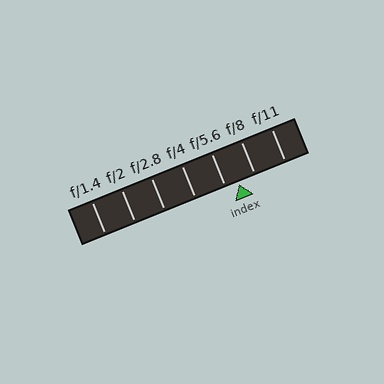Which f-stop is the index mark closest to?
The index mark is closest to f/5.6.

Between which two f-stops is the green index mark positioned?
The index mark is between f/5.6 and f/8.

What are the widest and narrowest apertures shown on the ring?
The widest aperture shown is f/1.4 and the narrowest is f/11.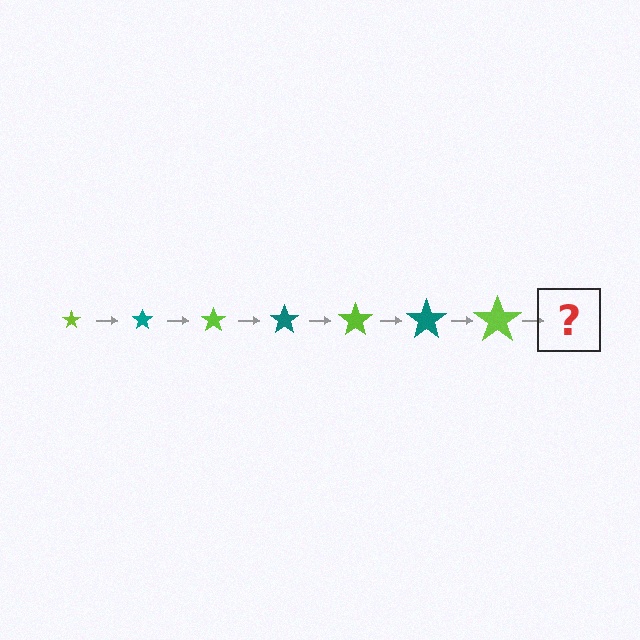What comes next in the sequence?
The next element should be a teal star, larger than the previous one.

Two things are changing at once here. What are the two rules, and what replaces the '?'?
The two rules are that the star grows larger each step and the color cycles through lime and teal. The '?' should be a teal star, larger than the previous one.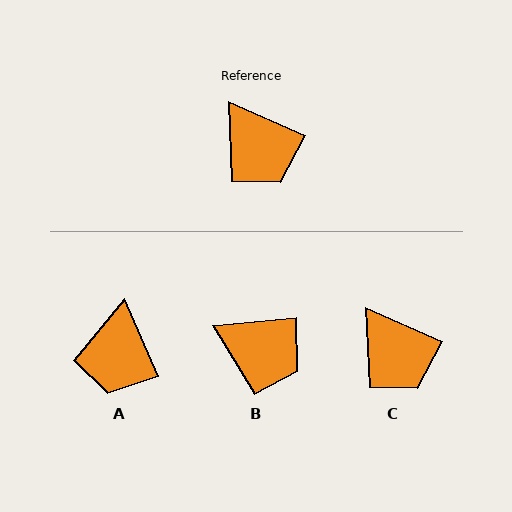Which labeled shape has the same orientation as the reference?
C.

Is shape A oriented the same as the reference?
No, it is off by about 43 degrees.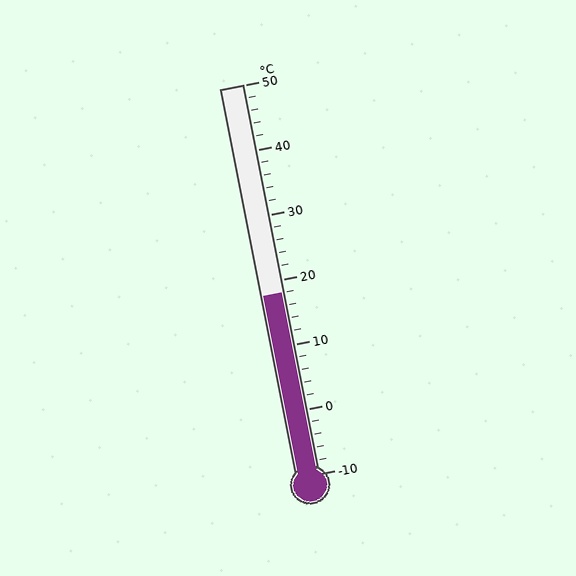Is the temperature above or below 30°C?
The temperature is below 30°C.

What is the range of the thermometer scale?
The thermometer scale ranges from -10°C to 50°C.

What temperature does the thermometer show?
The thermometer shows approximately 18°C.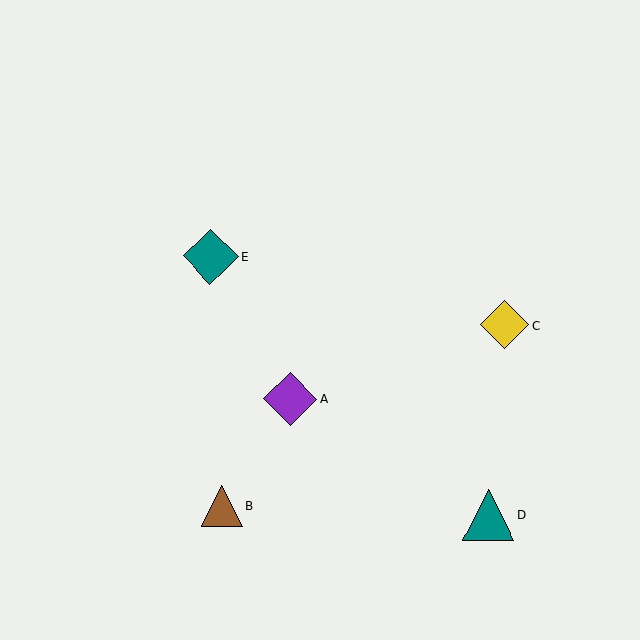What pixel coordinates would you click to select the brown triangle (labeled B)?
Click at (222, 506) to select the brown triangle B.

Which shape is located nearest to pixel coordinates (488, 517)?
The teal triangle (labeled D) at (489, 515) is nearest to that location.